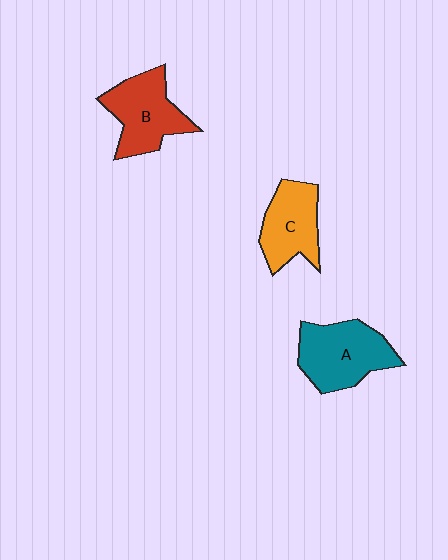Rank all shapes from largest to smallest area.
From largest to smallest: A (teal), B (red), C (orange).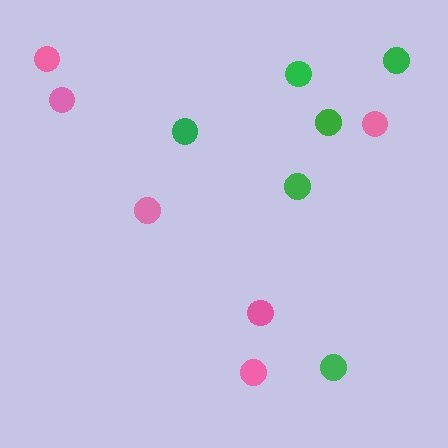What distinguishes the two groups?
There are 2 groups: one group of green circles (6) and one group of pink circles (6).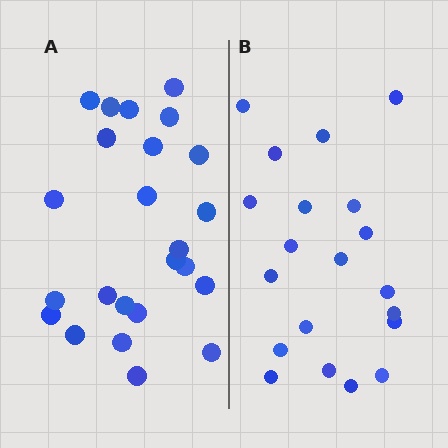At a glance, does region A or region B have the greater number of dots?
Region A (the left region) has more dots.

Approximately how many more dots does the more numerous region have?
Region A has about 4 more dots than region B.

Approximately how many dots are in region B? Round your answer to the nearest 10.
About 20 dots.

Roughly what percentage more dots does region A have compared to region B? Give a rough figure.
About 20% more.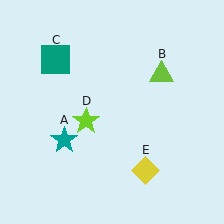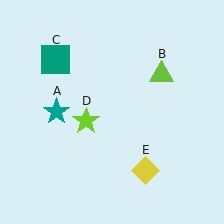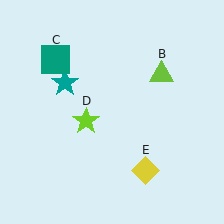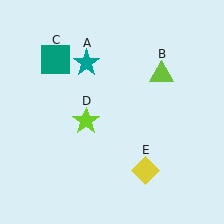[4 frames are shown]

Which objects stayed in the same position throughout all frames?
Lime triangle (object B) and teal square (object C) and lime star (object D) and yellow diamond (object E) remained stationary.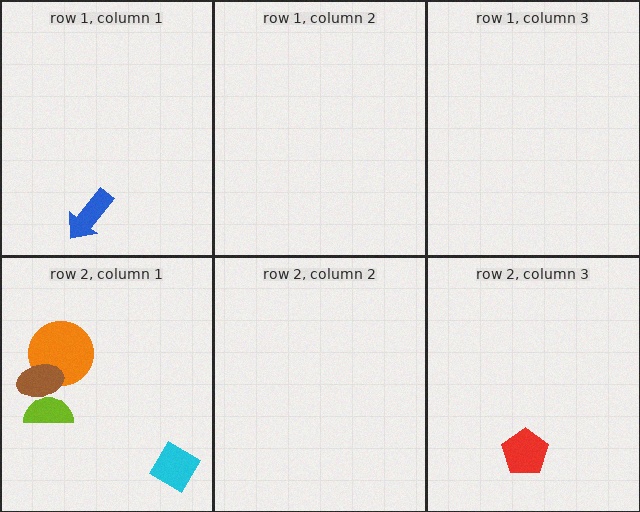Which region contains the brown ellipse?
The row 2, column 1 region.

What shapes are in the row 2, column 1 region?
The cyan diamond, the lime semicircle, the orange circle, the brown ellipse.